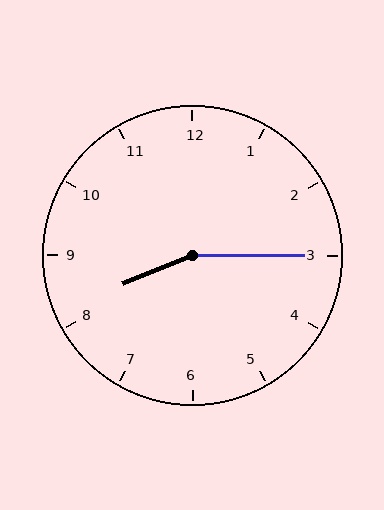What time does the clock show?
8:15.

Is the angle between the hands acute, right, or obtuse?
It is obtuse.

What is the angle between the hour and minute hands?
Approximately 158 degrees.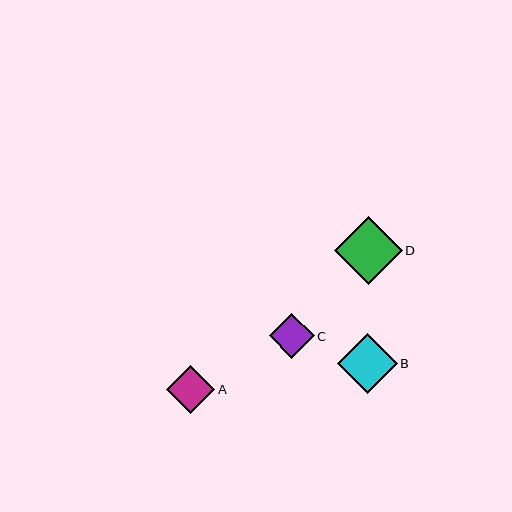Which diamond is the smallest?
Diamond C is the smallest with a size of approximately 45 pixels.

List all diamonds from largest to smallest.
From largest to smallest: D, B, A, C.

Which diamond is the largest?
Diamond D is the largest with a size of approximately 68 pixels.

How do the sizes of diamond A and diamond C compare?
Diamond A and diamond C are approximately the same size.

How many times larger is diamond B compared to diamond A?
Diamond B is approximately 1.3 times the size of diamond A.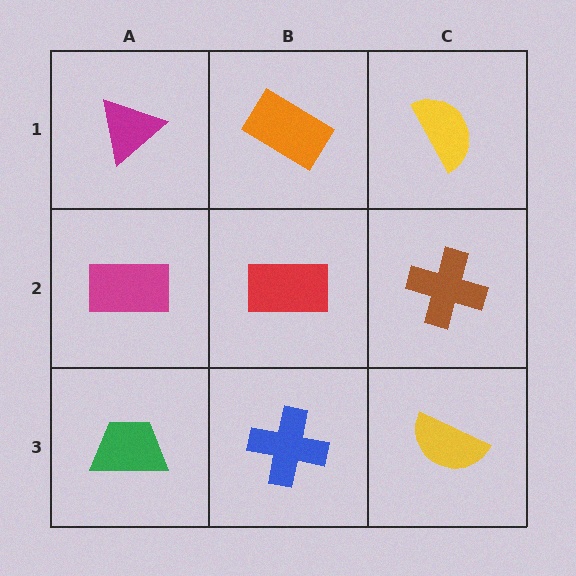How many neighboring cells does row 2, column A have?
3.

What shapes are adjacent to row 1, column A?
A magenta rectangle (row 2, column A), an orange rectangle (row 1, column B).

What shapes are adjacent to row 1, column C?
A brown cross (row 2, column C), an orange rectangle (row 1, column B).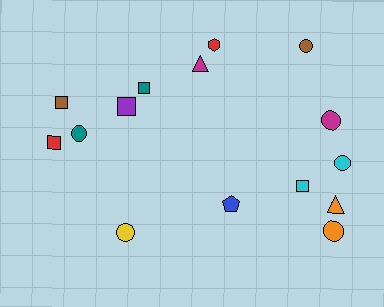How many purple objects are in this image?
There is 1 purple object.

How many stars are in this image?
There are no stars.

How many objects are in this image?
There are 15 objects.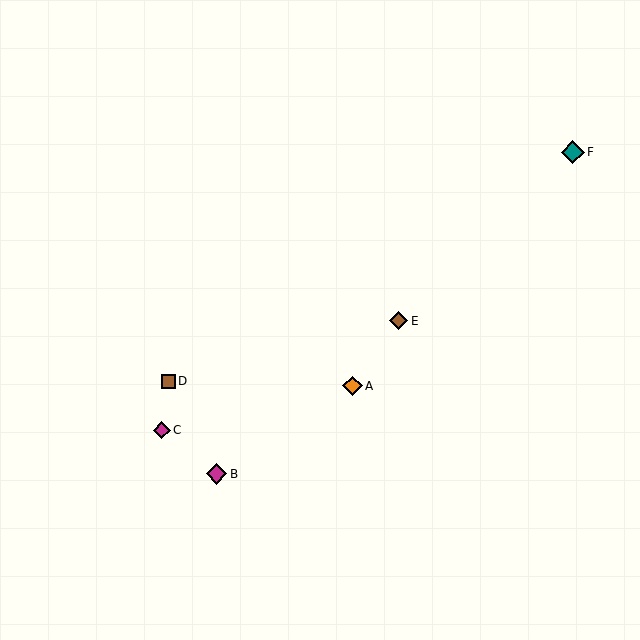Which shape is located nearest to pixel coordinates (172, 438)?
The magenta diamond (labeled C) at (162, 430) is nearest to that location.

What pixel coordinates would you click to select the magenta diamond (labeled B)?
Click at (217, 474) to select the magenta diamond B.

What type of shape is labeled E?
Shape E is a brown diamond.